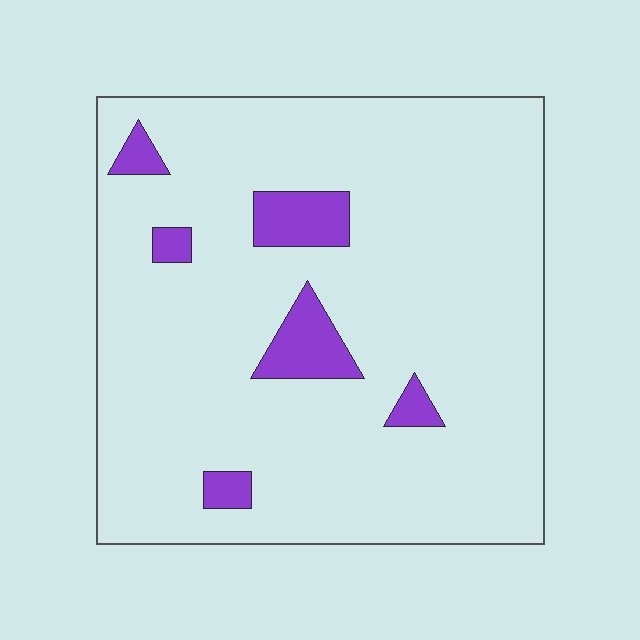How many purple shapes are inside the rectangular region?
6.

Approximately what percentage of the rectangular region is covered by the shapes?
Approximately 10%.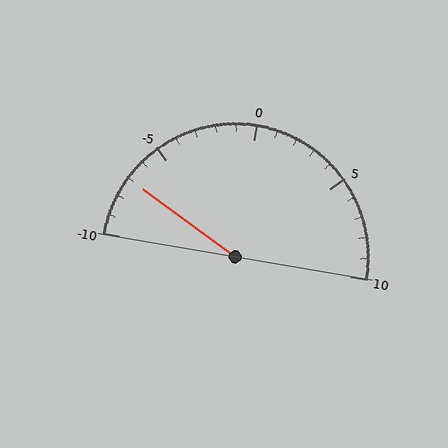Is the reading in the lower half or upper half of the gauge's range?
The reading is in the lower half of the range (-10 to 10).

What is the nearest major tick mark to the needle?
The nearest major tick mark is -5.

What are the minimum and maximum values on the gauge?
The gauge ranges from -10 to 10.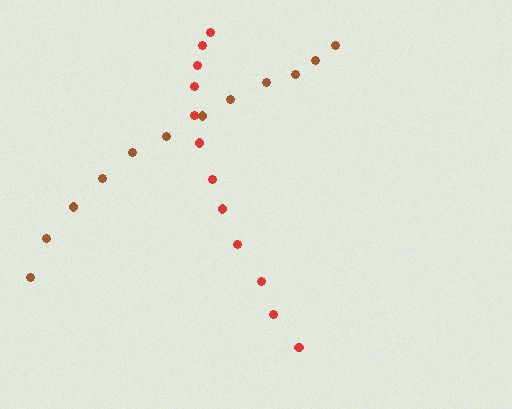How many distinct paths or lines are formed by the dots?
There are 2 distinct paths.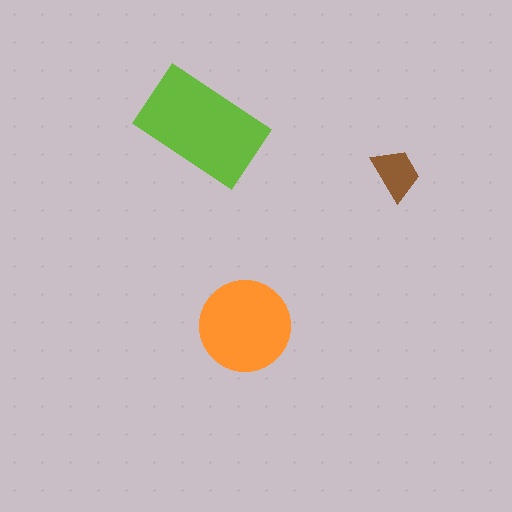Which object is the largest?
The lime rectangle.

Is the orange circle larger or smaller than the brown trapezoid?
Larger.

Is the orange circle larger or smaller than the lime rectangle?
Smaller.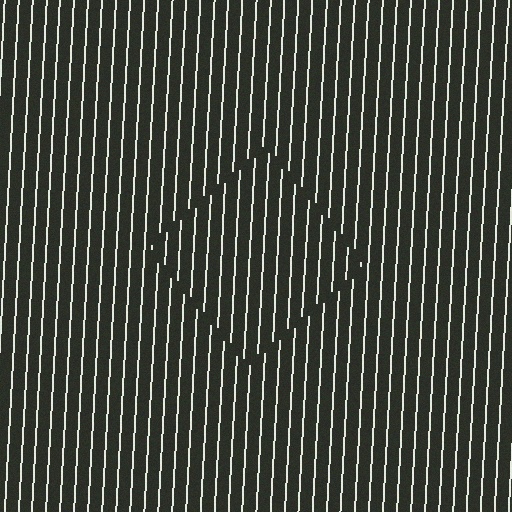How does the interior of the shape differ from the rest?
The interior of the shape contains the same grating, shifted by half a period — the contour is defined by the phase discontinuity where line-ends from the inner and outer gratings abut.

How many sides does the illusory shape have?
4 sides — the line-ends trace a square.